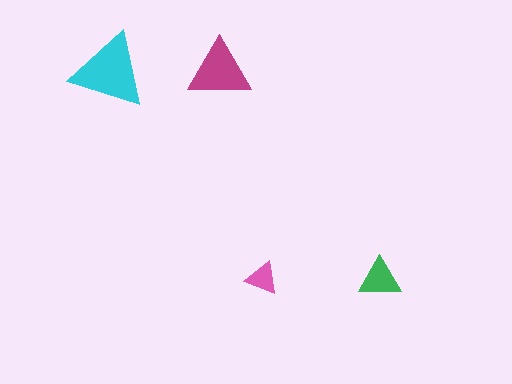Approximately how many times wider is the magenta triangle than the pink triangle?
About 2 times wider.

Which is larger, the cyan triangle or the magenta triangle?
The cyan one.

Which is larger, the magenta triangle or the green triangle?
The magenta one.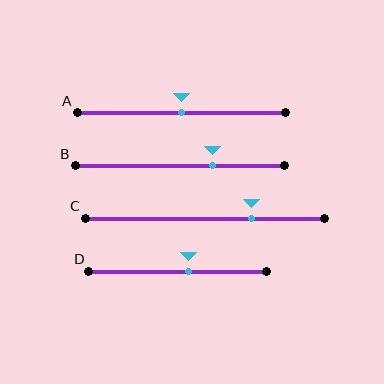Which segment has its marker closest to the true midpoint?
Segment A has its marker closest to the true midpoint.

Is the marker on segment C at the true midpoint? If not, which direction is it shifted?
No, the marker on segment C is shifted to the right by about 20% of the segment length.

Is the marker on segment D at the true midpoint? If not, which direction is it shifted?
No, the marker on segment D is shifted to the right by about 6% of the segment length.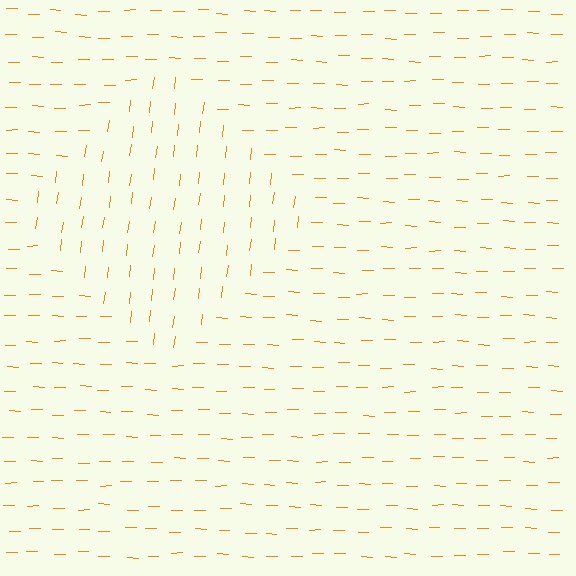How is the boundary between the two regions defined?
The boundary is defined purely by a change in line orientation (approximately 83 degrees difference). All lines are the same color and thickness.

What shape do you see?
I see a diamond.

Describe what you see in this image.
The image is filled with small orange line segments. A diamond region in the image has lines oriented differently from the surrounding lines, creating a visible texture boundary.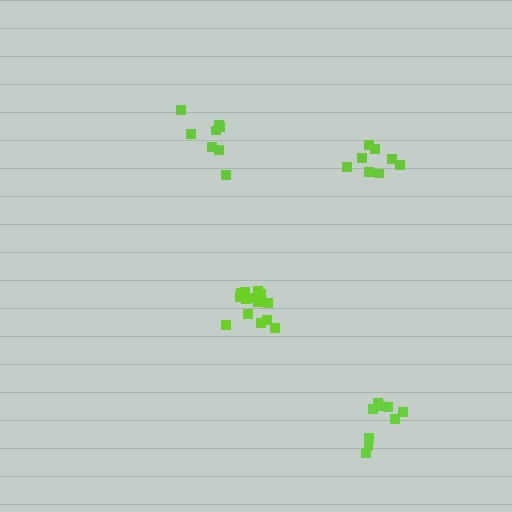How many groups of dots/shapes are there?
There are 4 groups.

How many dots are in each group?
Group 1: 9 dots, Group 2: 8 dots, Group 3: 14 dots, Group 4: 8 dots (39 total).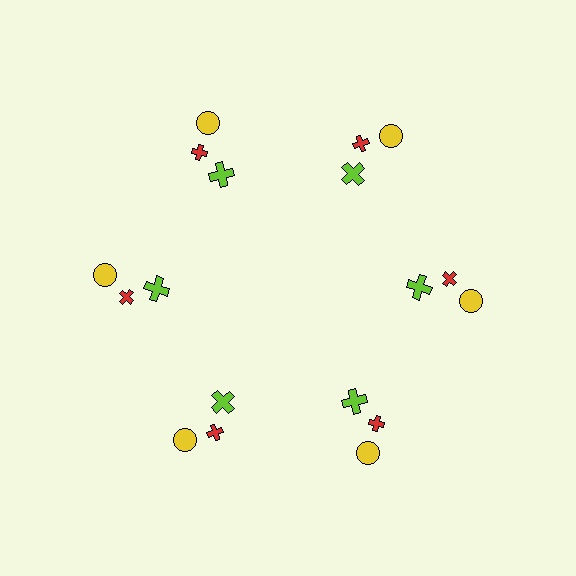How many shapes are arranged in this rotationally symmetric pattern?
There are 18 shapes, arranged in 6 groups of 3.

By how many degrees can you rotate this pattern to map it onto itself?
The pattern maps onto itself every 60 degrees of rotation.